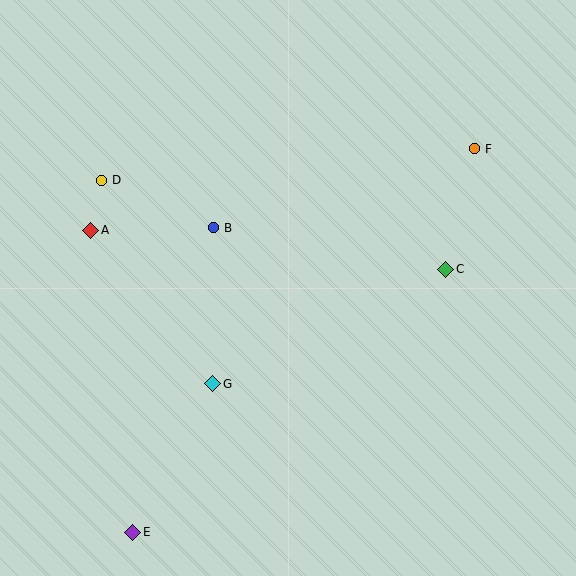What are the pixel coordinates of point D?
Point D is at (102, 180).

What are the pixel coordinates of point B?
Point B is at (214, 228).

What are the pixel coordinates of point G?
Point G is at (213, 384).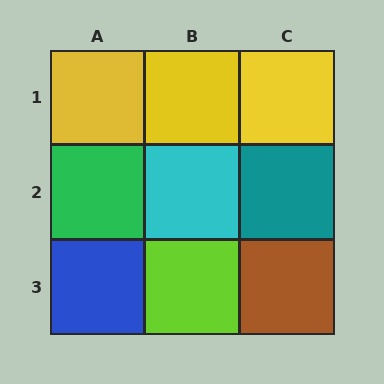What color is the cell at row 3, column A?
Blue.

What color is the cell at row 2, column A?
Green.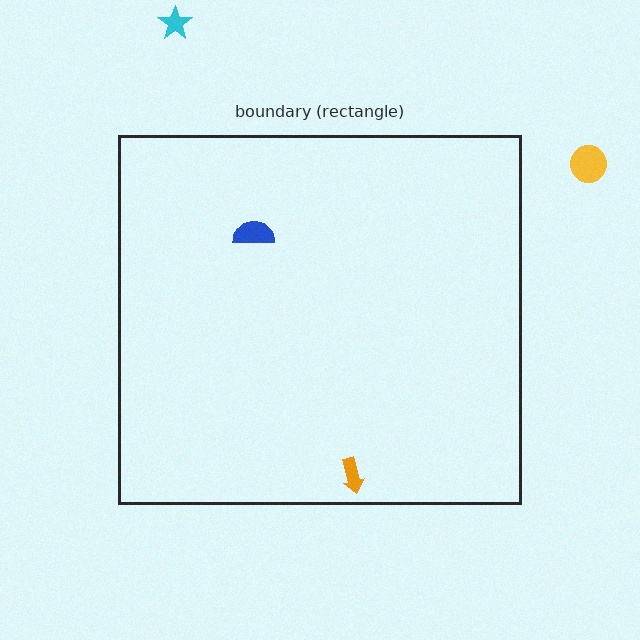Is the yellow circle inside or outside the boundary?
Outside.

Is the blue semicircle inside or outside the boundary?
Inside.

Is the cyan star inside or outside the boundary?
Outside.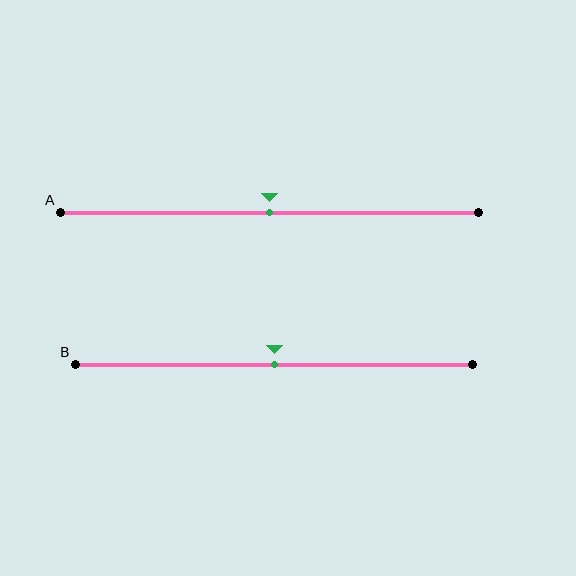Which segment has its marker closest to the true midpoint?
Segment A has its marker closest to the true midpoint.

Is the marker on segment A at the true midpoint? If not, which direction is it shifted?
Yes, the marker on segment A is at the true midpoint.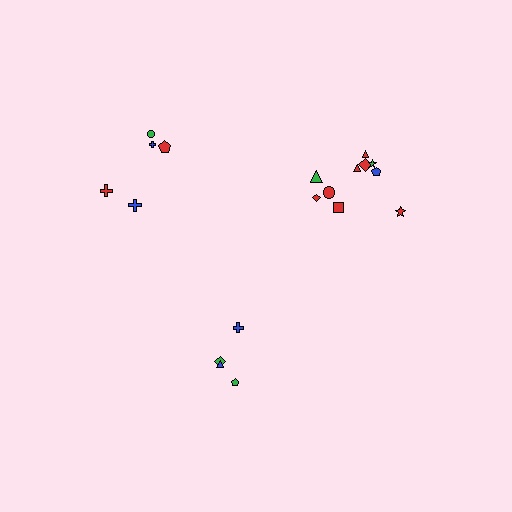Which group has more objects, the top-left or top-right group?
The top-right group.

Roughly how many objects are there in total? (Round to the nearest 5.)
Roughly 20 objects in total.